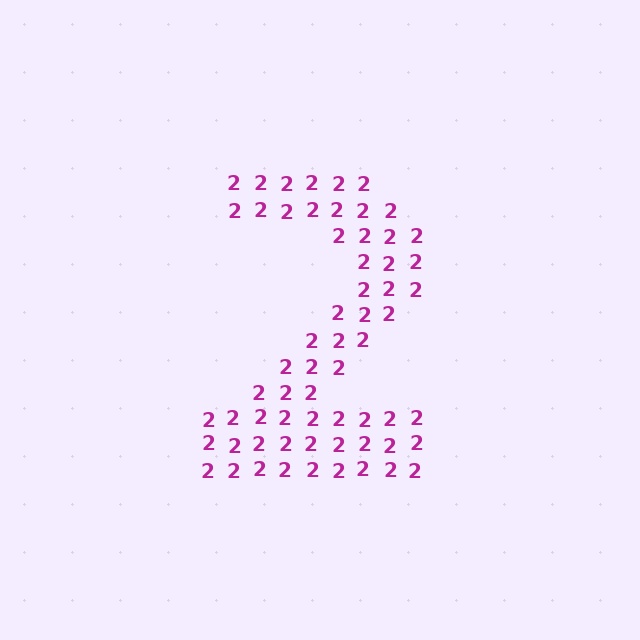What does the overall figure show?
The overall figure shows the digit 2.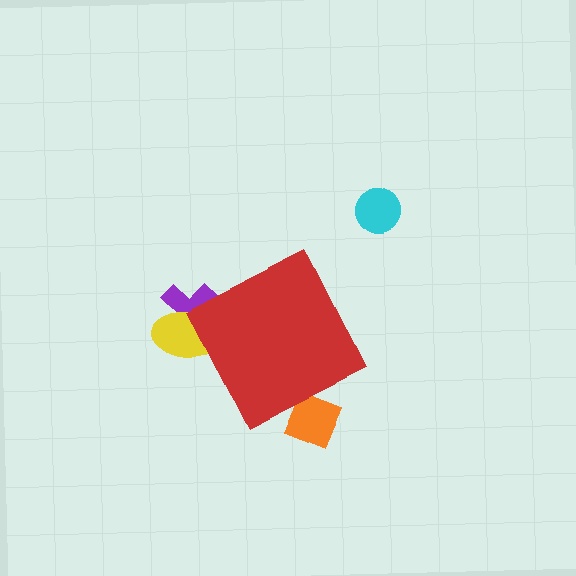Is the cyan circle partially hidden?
No, the cyan circle is fully visible.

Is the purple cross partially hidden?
Yes, the purple cross is partially hidden behind the red diamond.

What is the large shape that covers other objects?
A red diamond.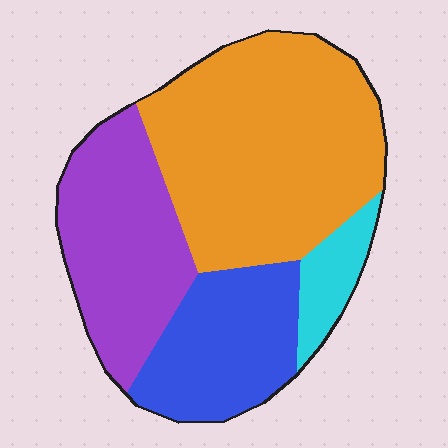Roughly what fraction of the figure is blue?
Blue covers roughly 20% of the figure.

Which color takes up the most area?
Orange, at roughly 45%.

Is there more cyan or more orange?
Orange.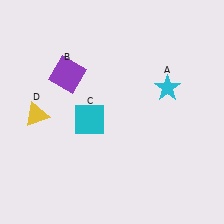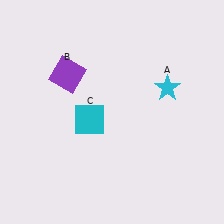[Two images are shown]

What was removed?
The yellow triangle (D) was removed in Image 2.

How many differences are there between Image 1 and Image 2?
There is 1 difference between the two images.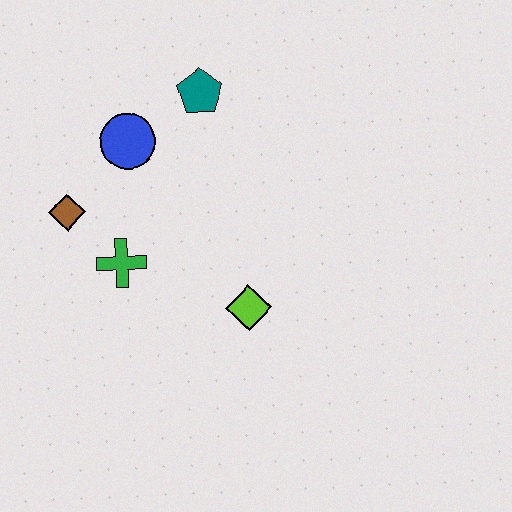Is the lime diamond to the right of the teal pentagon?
Yes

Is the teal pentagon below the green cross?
No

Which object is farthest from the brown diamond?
The lime diamond is farthest from the brown diamond.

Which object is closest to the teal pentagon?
The blue circle is closest to the teal pentagon.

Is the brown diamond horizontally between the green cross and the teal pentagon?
No